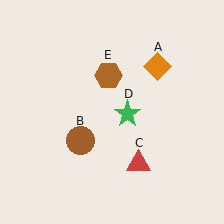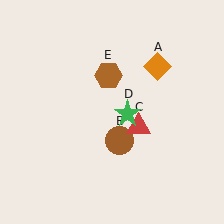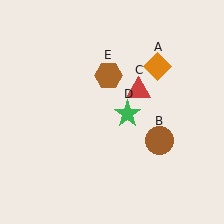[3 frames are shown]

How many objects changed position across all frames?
2 objects changed position: brown circle (object B), red triangle (object C).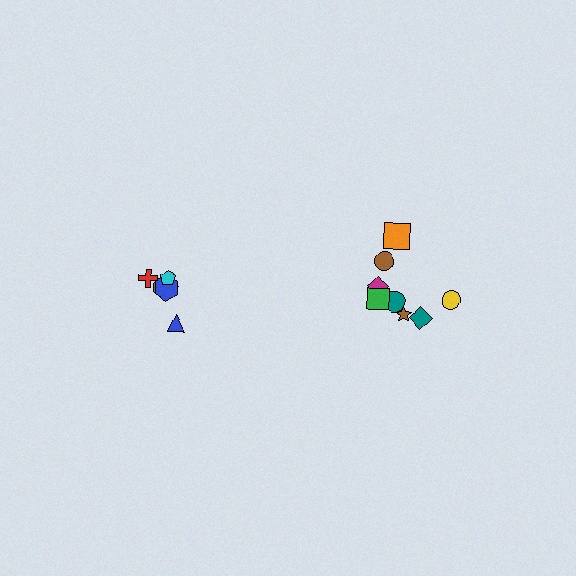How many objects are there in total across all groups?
There are 14 objects.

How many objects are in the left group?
There are 6 objects.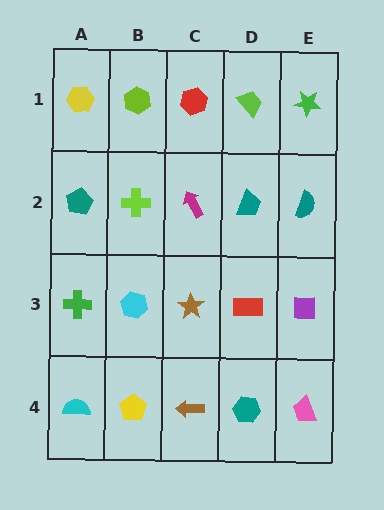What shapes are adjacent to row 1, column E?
A teal semicircle (row 2, column E), a lime trapezoid (row 1, column D).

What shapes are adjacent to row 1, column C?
A magenta arrow (row 2, column C), a lime hexagon (row 1, column B), a lime trapezoid (row 1, column D).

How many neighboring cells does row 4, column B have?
3.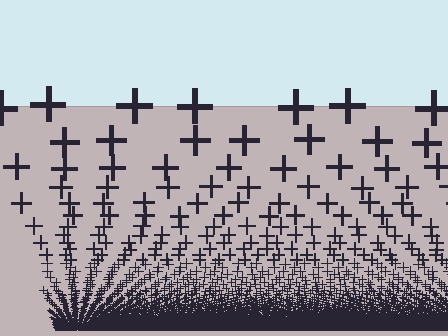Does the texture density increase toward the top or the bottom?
Density increases toward the bottom.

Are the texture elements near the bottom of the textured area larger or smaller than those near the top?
Smaller. The gradient is inverted — elements near the bottom are smaller and denser.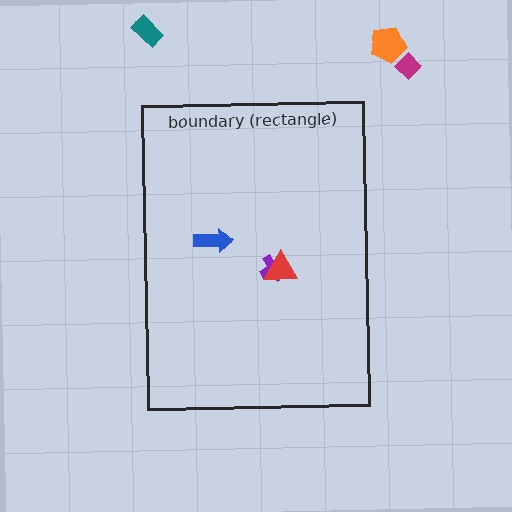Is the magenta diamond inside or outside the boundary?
Outside.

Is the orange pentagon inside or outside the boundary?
Outside.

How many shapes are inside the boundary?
3 inside, 3 outside.